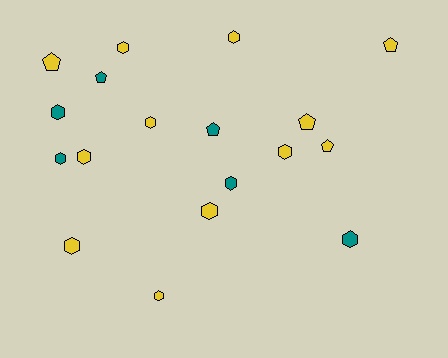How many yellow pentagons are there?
There are 4 yellow pentagons.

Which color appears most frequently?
Yellow, with 12 objects.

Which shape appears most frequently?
Hexagon, with 12 objects.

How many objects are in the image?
There are 18 objects.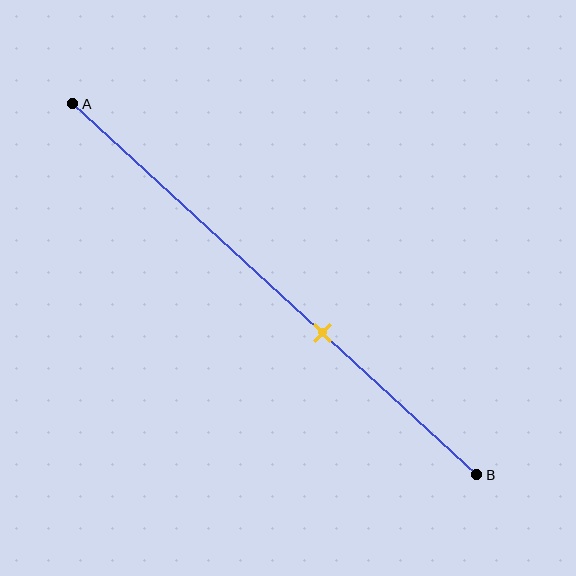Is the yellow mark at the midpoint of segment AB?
No, the mark is at about 60% from A, not at the 50% midpoint.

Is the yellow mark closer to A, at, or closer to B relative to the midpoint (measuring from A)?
The yellow mark is closer to point B than the midpoint of segment AB.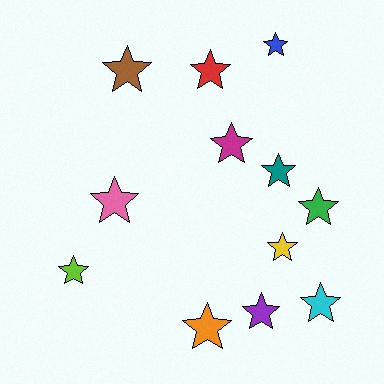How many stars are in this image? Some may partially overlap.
There are 12 stars.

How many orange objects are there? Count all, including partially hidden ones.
There is 1 orange object.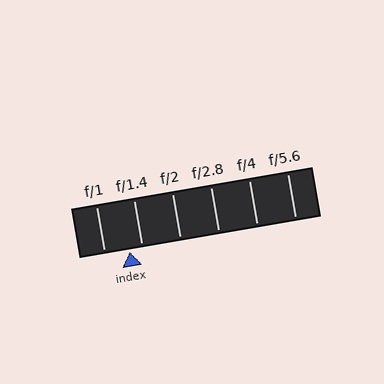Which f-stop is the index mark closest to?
The index mark is closest to f/1.4.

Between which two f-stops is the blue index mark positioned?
The index mark is between f/1 and f/1.4.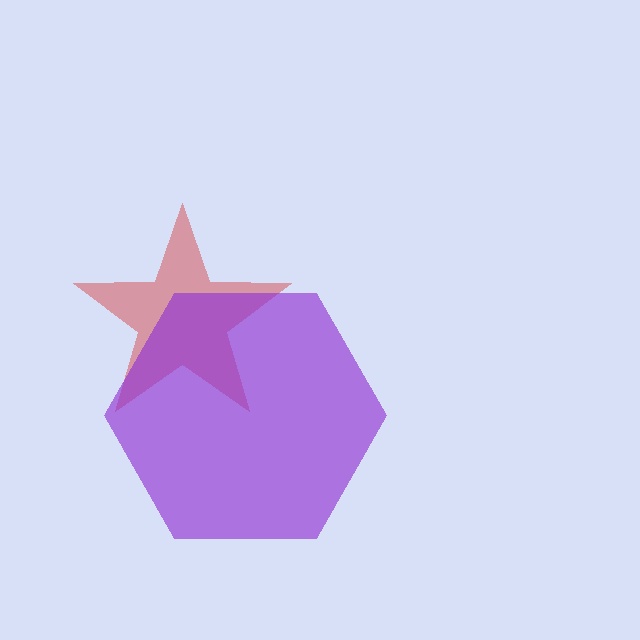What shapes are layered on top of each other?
The layered shapes are: a red star, a purple hexagon.